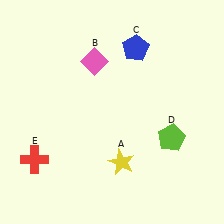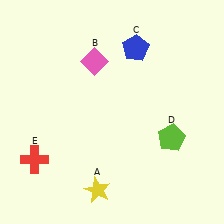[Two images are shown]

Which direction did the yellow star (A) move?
The yellow star (A) moved down.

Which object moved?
The yellow star (A) moved down.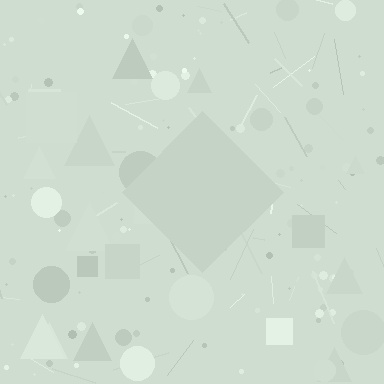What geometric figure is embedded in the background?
A diamond is embedded in the background.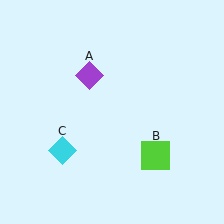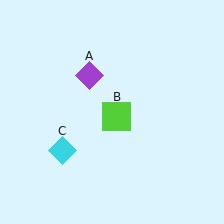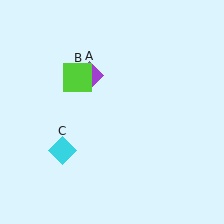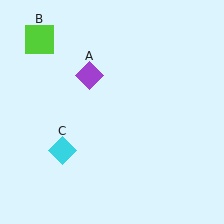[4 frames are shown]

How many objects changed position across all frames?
1 object changed position: lime square (object B).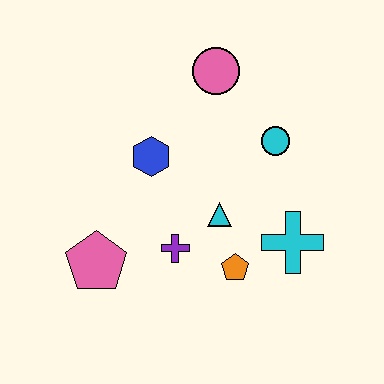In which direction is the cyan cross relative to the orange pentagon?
The cyan cross is to the right of the orange pentagon.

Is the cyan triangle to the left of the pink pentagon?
No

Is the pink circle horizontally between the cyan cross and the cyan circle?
No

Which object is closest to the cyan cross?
The orange pentagon is closest to the cyan cross.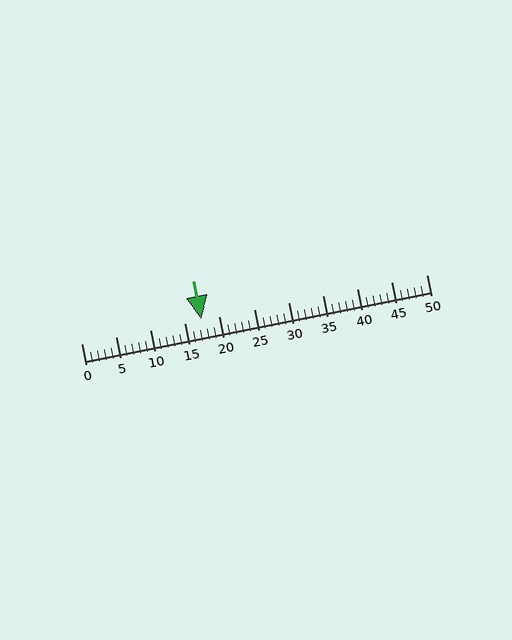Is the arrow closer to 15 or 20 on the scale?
The arrow is closer to 15.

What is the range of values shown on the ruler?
The ruler shows values from 0 to 50.